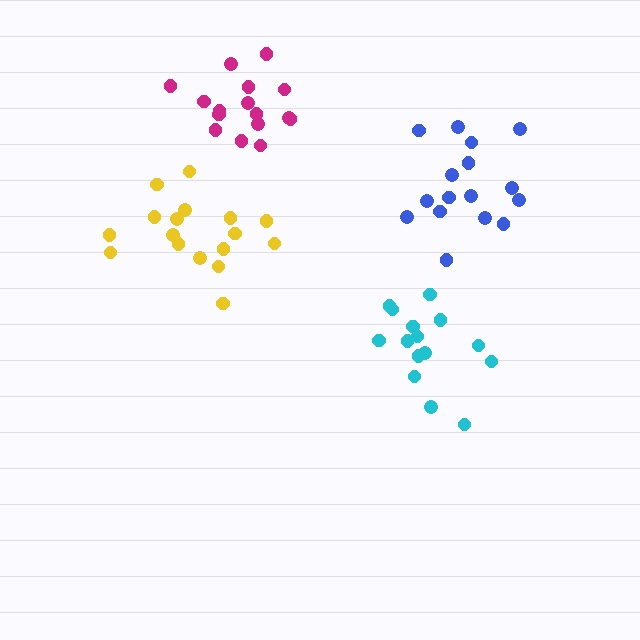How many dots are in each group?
Group 1: 15 dots, Group 2: 16 dots, Group 3: 16 dots, Group 4: 17 dots (64 total).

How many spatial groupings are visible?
There are 4 spatial groupings.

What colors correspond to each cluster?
The clusters are colored: cyan, magenta, blue, yellow.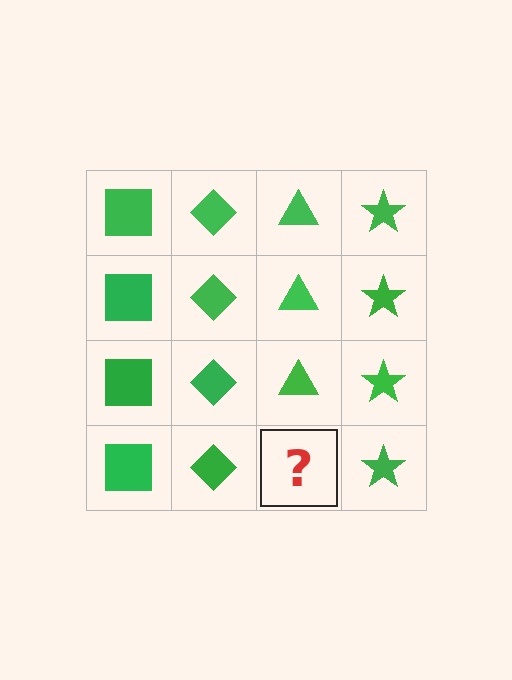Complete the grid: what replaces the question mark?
The question mark should be replaced with a green triangle.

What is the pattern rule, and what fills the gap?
The rule is that each column has a consistent shape. The gap should be filled with a green triangle.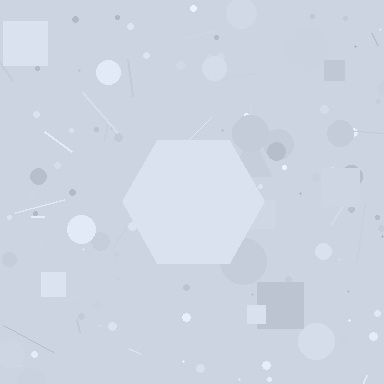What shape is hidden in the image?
A hexagon is hidden in the image.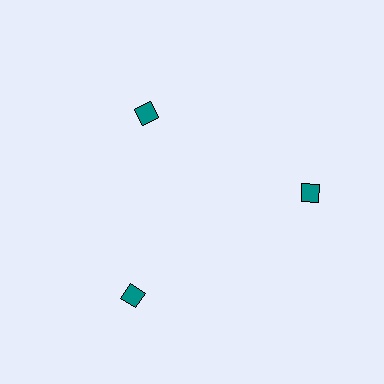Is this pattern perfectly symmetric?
No. The 3 teal diamonds are arranged in a ring, but one element near the 11 o'clock position is pulled inward toward the center, breaking the 3-fold rotational symmetry.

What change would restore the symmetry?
The symmetry would be restored by moving it outward, back onto the ring so that all 3 diamonds sit at equal angles and equal distance from the center.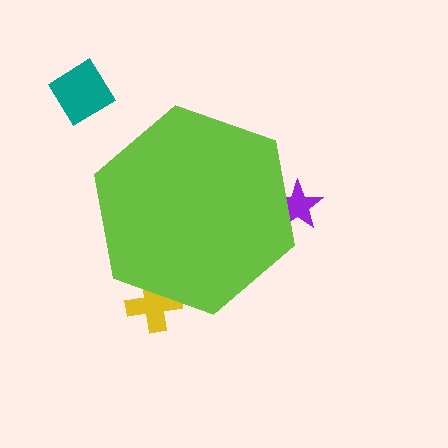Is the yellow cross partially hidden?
Yes, the yellow cross is partially hidden behind the lime hexagon.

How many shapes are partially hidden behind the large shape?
2 shapes are partially hidden.